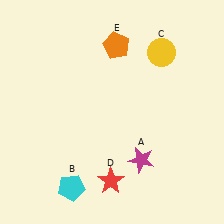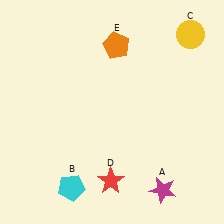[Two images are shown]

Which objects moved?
The objects that moved are: the magenta star (A), the yellow circle (C).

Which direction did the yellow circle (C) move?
The yellow circle (C) moved right.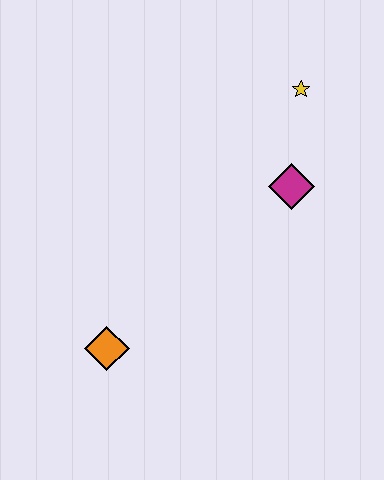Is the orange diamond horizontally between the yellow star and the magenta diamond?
No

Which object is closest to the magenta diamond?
The yellow star is closest to the magenta diamond.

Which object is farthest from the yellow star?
The orange diamond is farthest from the yellow star.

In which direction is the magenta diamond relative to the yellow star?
The magenta diamond is below the yellow star.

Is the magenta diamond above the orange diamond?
Yes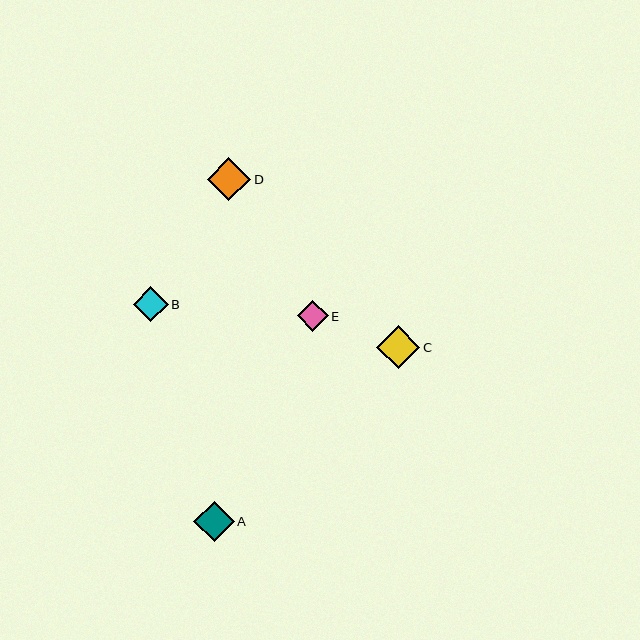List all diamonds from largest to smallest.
From largest to smallest: D, C, A, B, E.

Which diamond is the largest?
Diamond D is the largest with a size of approximately 43 pixels.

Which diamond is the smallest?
Diamond E is the smallest with a size of approximately 31 pixels.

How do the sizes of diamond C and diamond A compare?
Diamond C and diamond A are approximately the same size.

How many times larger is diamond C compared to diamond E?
Diamond C is approximately 1.4 times the size of diamond E.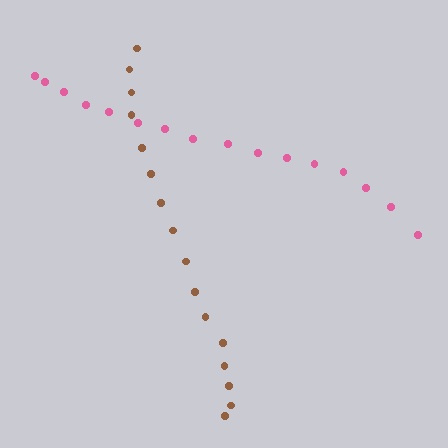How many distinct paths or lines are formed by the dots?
There are 2 distinct paths.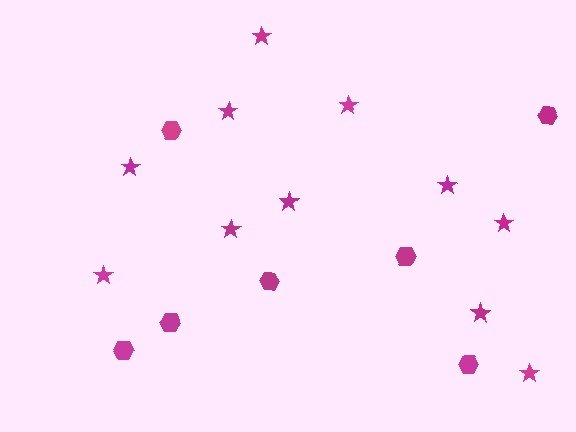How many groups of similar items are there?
There are 2 groups: one group of stars (11) and one group of hexagons (7).